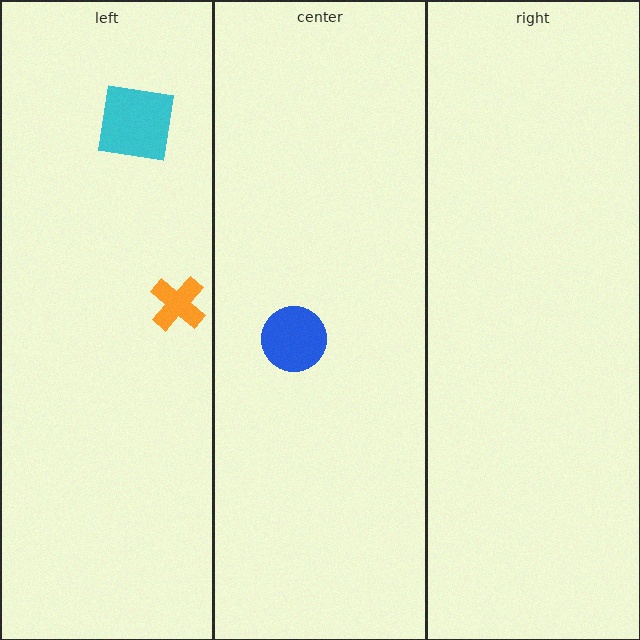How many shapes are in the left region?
2.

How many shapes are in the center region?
1.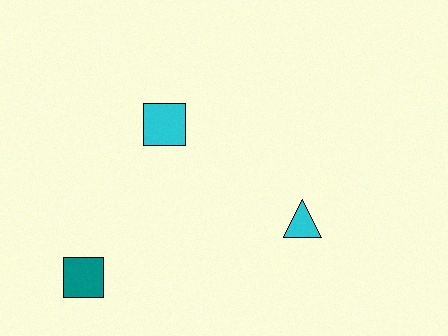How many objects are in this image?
There are 3 objects.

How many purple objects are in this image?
There are no purple objects.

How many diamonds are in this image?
There are no diamonds.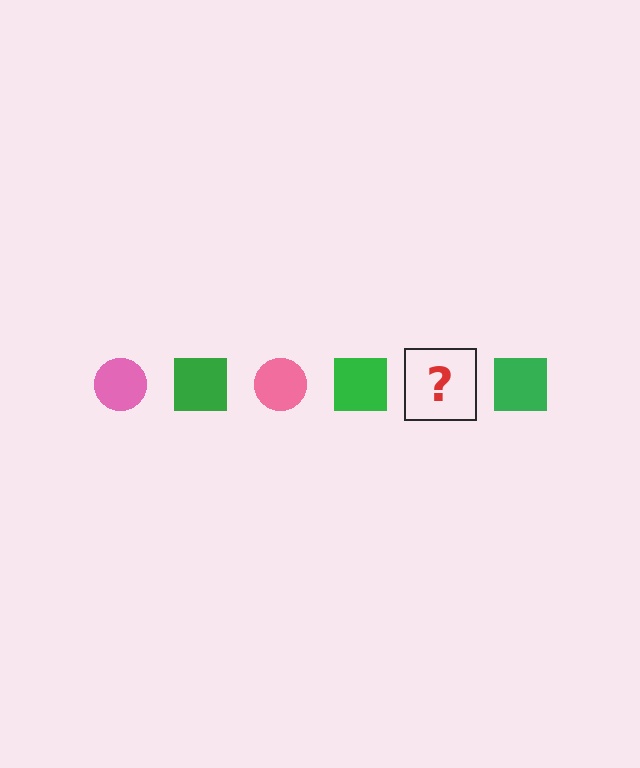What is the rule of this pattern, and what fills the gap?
The rule is that the pattern alternates between pink circle and green square. The gap should be filled with a pink circle.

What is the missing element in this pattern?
The missing element is a pink circle.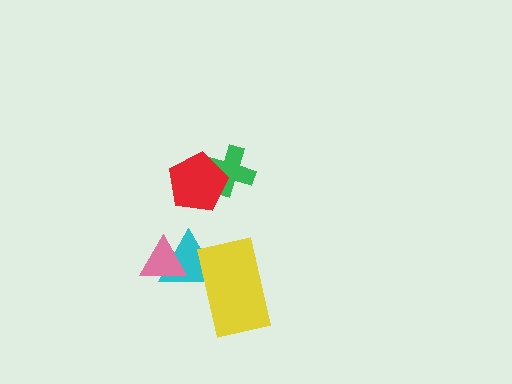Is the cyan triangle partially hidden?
Yes, it is partially covered by another shape.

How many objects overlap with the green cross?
1 object overlaps with the green cross.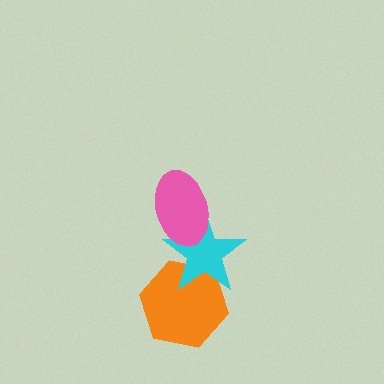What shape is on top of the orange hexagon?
The cyan star is on top of the orange hexagon.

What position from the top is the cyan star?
The cyan star is 2nd from the top.